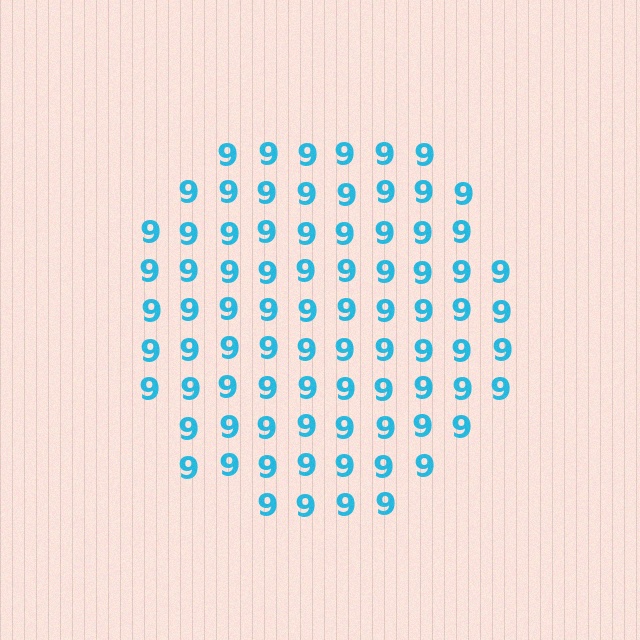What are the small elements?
The small elements are digit 9's.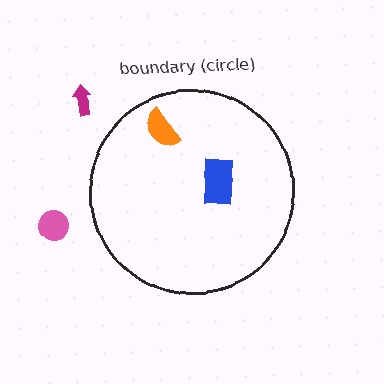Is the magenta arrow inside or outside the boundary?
Outside.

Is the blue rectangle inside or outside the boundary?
Inside.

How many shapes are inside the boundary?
2 inside, 2 outside.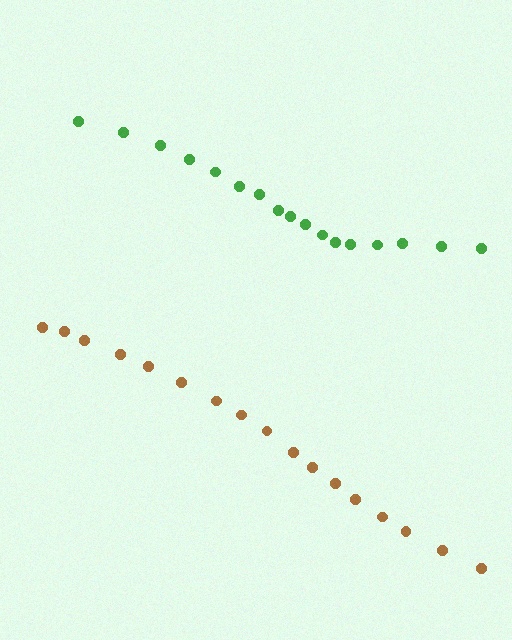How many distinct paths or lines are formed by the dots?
There are 2 distinct paths.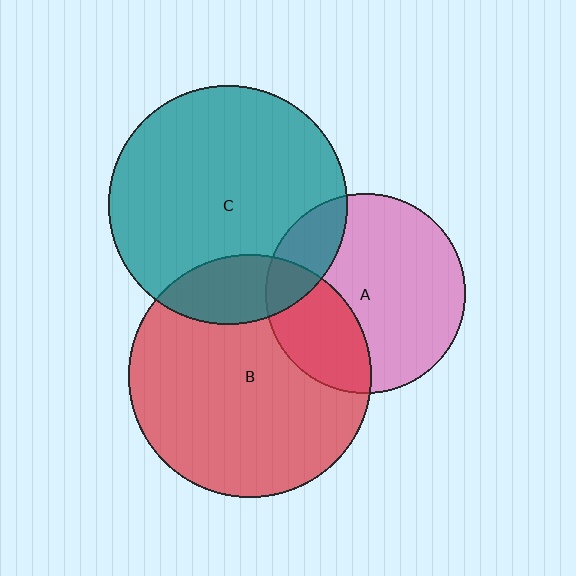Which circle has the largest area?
Circle B (red).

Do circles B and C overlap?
Yes.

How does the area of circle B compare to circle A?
Approximately 1.5 times.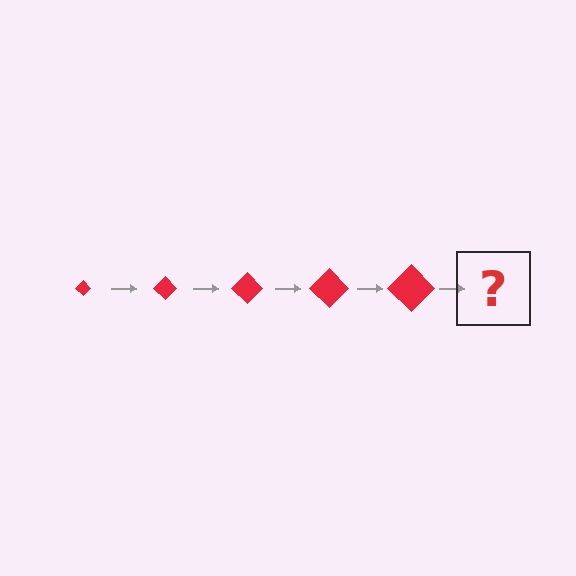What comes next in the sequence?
The next element should be a red diamond, larger than the previous one.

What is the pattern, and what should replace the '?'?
The pattern is that the diamond gets progressively larger each step. The '?' should be a red diamond, larger than the previous one.